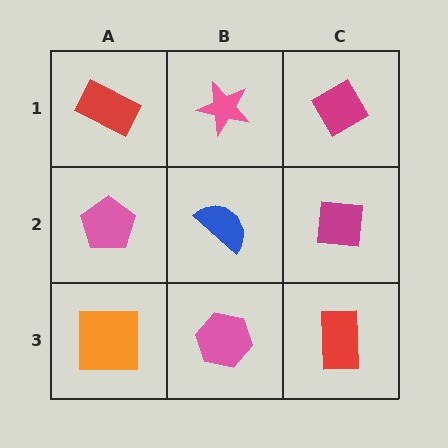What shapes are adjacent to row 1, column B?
A blue semicircle (row 2, column B), a red rectangle (row 1, column A), a magenta diamond (row 1, column C).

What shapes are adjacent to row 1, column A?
A pink pentagon (row 2, column A), a pink star (row 1, column B).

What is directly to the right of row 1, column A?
A pink star.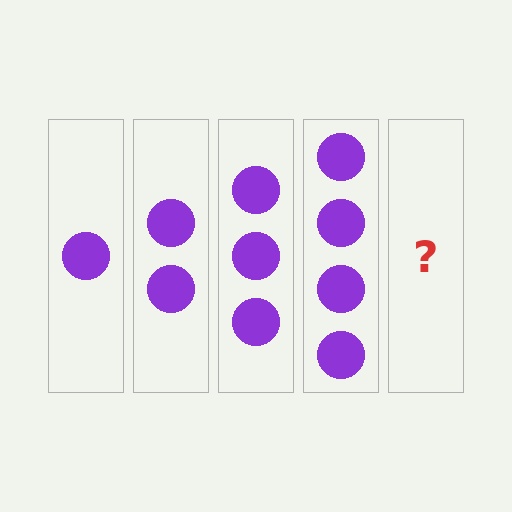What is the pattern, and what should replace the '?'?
The pattern is that each step adds one more circle. The '?' should be 5 circles.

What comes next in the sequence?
The next element should be 5 circles.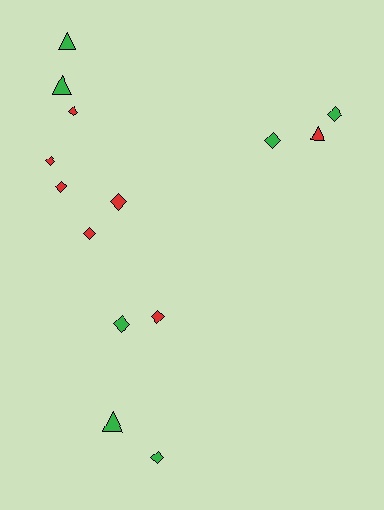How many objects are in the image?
There are 14 objects.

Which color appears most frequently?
Red, with 7 objects.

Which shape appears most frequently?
Diamond, with 10 objects.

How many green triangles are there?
There are 3 green triangles.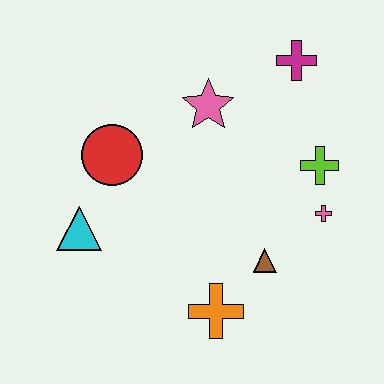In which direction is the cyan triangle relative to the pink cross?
The cyan triangle is to the left of the pink cross.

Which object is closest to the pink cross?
The lime cross is closest to the pink cross.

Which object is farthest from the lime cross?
The cyan triangle is farthest from the lime cross.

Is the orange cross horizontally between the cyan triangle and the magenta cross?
Yes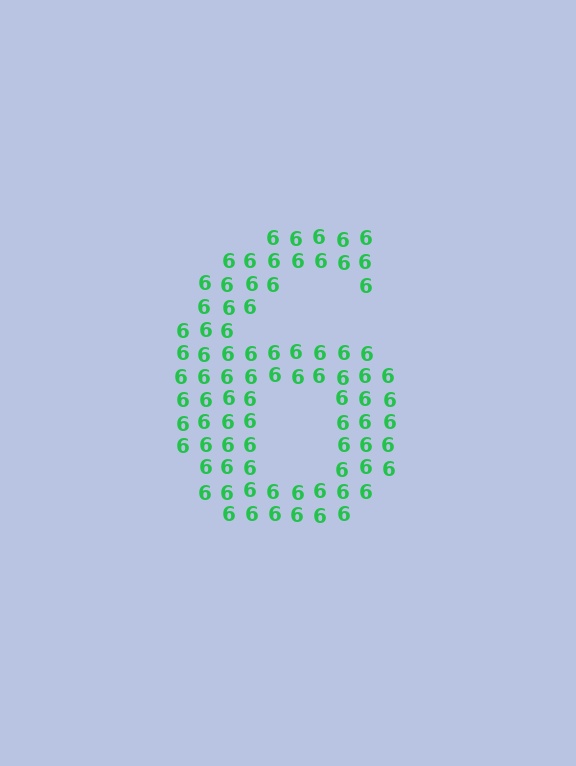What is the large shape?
The large shape is the digit 6.